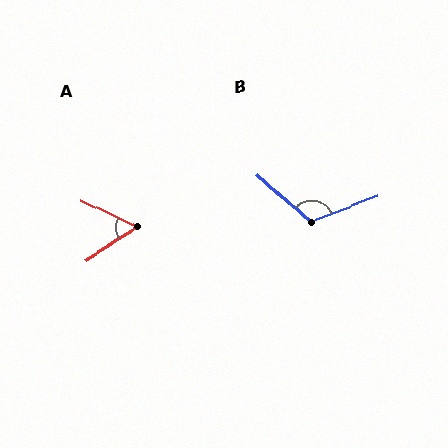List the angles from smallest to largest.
A (59°), B (118°).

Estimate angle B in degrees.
Approximately 118 degrees.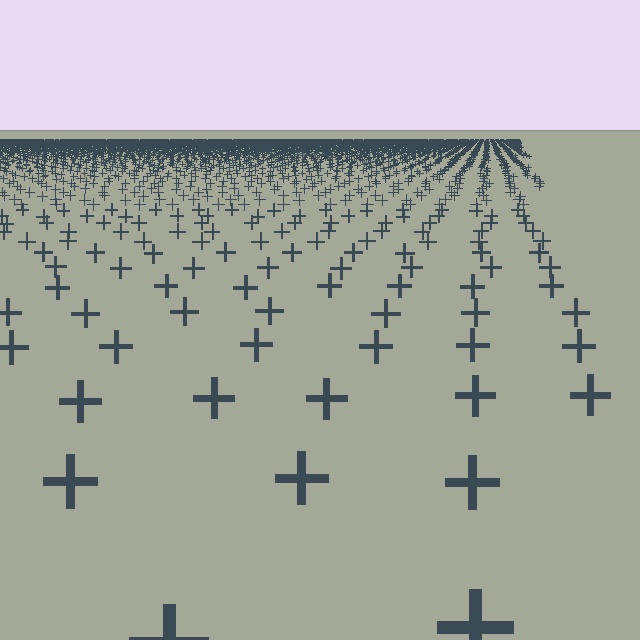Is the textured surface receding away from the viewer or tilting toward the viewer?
The surface is receding away from the viewer. Texture elements get smaller and denser toward the top.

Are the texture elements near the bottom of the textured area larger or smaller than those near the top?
Larger. Near the bottom, elements are closer to the viewer and appear at a bigger on-screen size.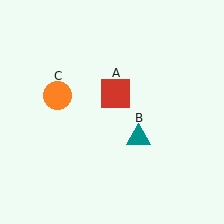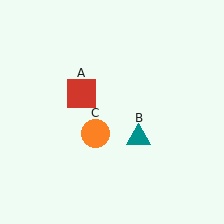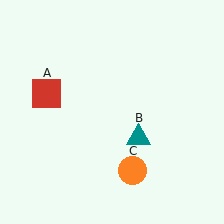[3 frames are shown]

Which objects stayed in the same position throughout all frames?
Teal triangle (object B) remained stationary.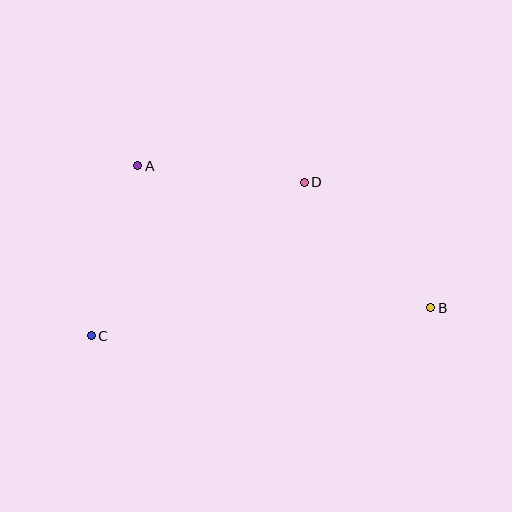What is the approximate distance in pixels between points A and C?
The distance between A and C is approximately 176 pixels.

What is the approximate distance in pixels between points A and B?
The distance between A and B is approximately 326 pixels.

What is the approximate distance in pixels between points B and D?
The distance between B and D is approximately 178 pixels.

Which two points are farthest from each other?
Points B and C are farthest from each other.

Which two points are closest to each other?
Points A and D are closest to each other.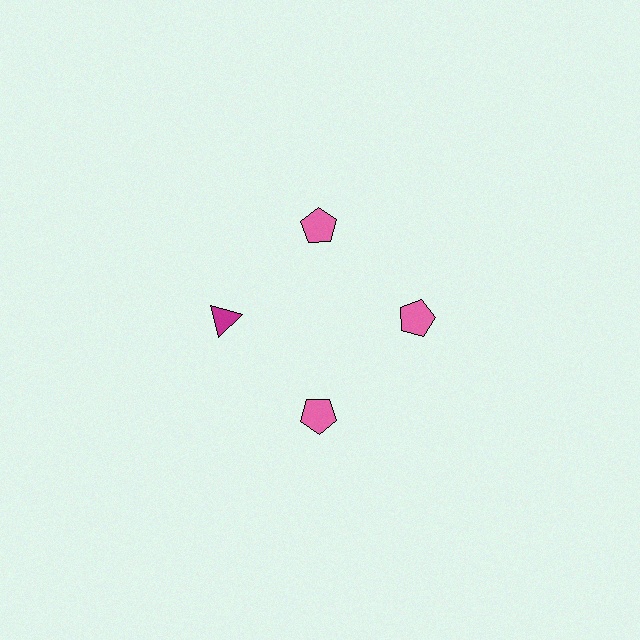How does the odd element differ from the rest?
It differs in both color (magenta instead of pink) and shape (triangle instead of pentagon).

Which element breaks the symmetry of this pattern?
The magenta triangle at roughly the 9 o'clock position breaks the symmetry. All other shapes are pink pentagons.